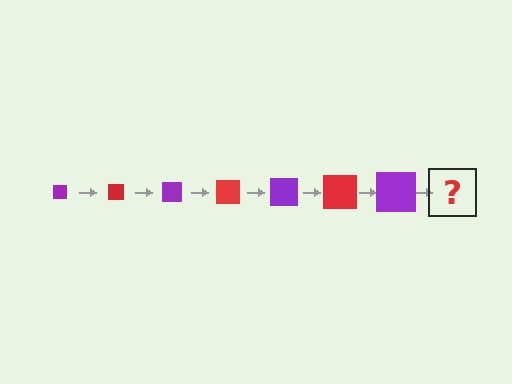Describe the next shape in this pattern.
It should be a red square, larger than the previous one.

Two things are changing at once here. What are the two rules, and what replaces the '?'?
The two rules are that the square grows larger each step and the color cycles through purple and red. The '?' should be a red square, larger than the previous one.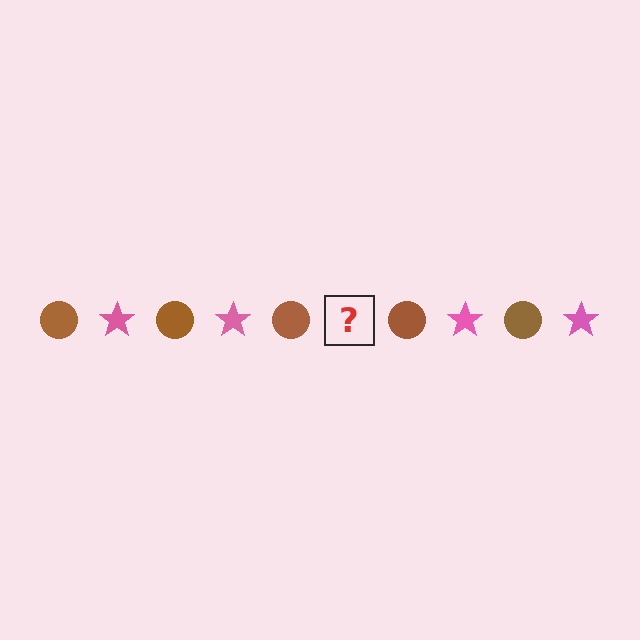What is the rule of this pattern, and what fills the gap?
The rule is that the pattern alternates between brown circle and pink star. The gap should be filled with a pink star.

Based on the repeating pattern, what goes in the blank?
The blank should be a pink star.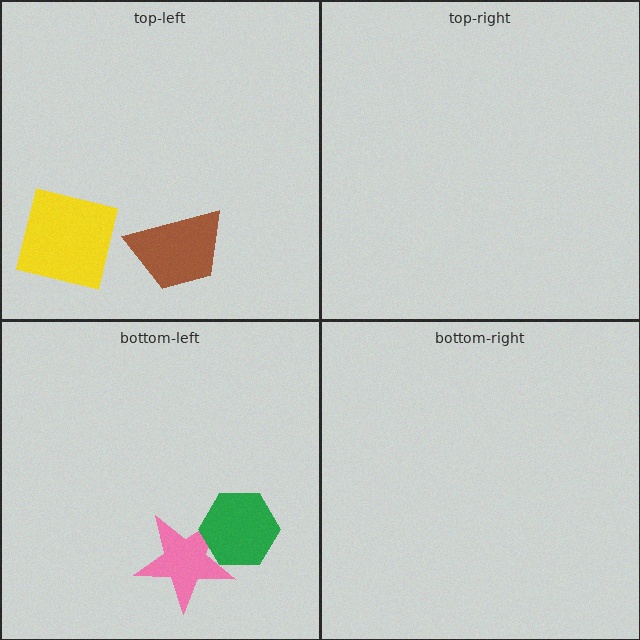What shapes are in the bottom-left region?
The pink star, the green hexagon.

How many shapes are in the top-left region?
2.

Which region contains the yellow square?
The top-left region.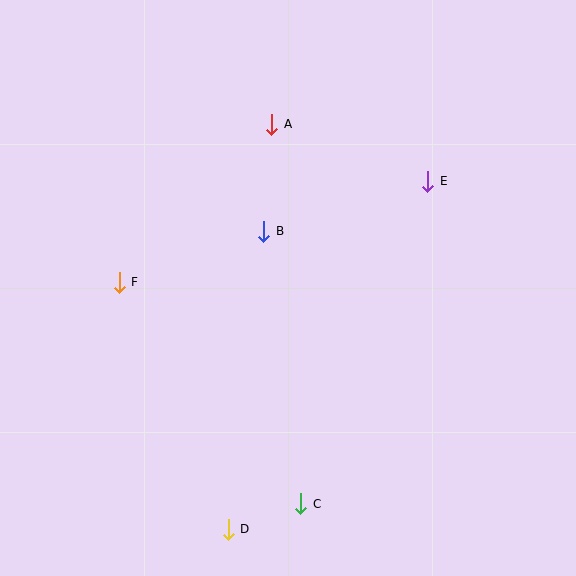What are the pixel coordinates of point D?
Point D is at (228, 529).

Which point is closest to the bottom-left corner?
Point D is closest to the bottom-left corner.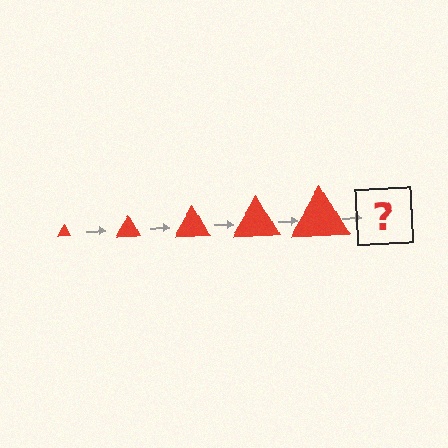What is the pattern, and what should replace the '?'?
The pattern is that the triangle gets progressively larger each step. The '?' should be a red triangle, larger than the previous one.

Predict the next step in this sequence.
The next step is a red triangle, larger than the previous one.